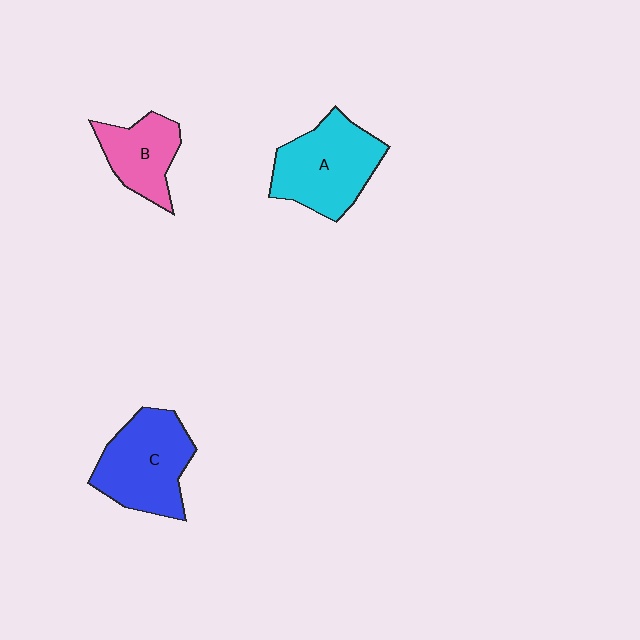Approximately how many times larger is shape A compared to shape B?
Approximately 1.5 times.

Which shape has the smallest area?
Shape B (pink).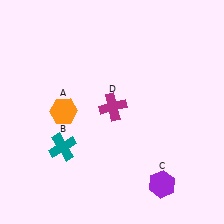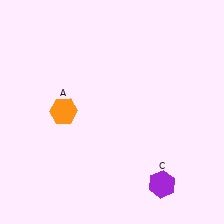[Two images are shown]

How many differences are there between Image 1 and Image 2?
There are 2 differences between the two images.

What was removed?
The magenta cross (D), the teal cross (B) were removed in Image 2.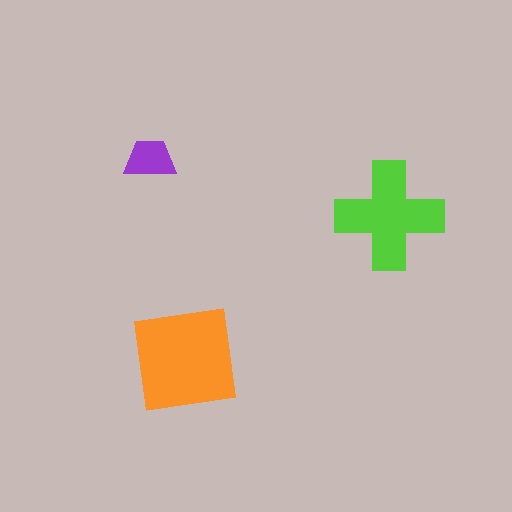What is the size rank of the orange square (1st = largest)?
1st.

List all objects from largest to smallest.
The orange square, the lime cross, the purple trapezoid.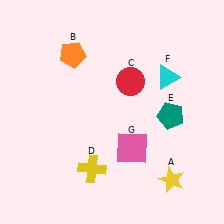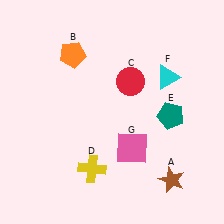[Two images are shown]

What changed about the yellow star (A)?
In Image 1, A is yellow. In Image 2, it changed to brown.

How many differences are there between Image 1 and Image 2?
There is 1 difference between the two images.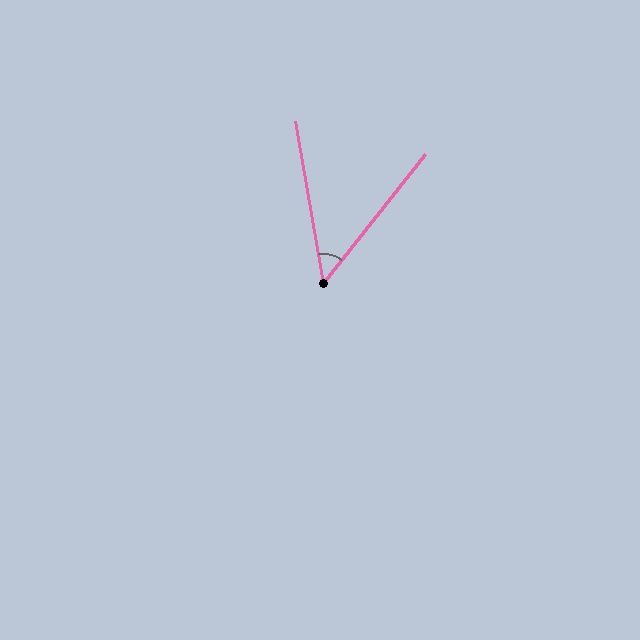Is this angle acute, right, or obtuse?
It is acute.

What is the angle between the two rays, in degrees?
Approximately 48 degrees.